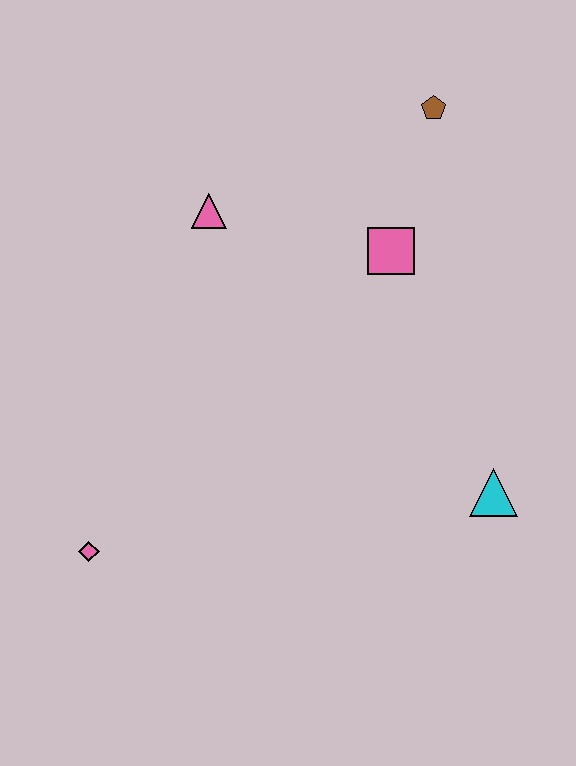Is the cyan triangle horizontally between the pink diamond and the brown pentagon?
No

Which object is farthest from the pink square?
The pink diamond is farthest from the pink square.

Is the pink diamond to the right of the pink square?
No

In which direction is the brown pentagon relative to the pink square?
The brown pentagon is above the pink square.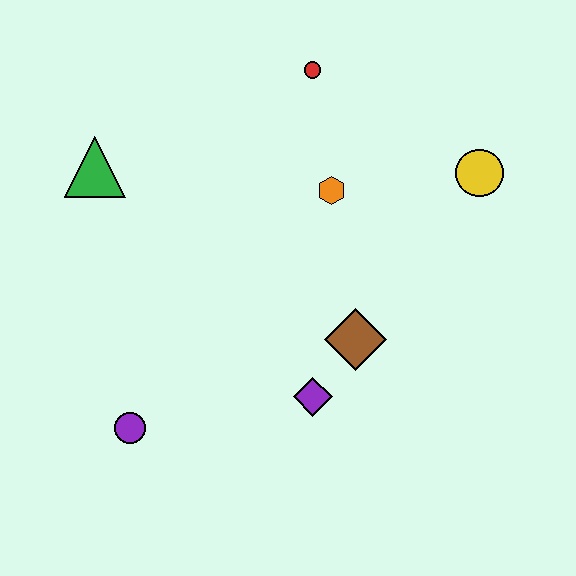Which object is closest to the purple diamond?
The brown diamond is closest to the purple diamond.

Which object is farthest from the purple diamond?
The red circle is farthest from the purple diamond.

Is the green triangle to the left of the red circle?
Yes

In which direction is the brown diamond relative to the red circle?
The brown diamond is below the red circle.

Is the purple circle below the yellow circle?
Yes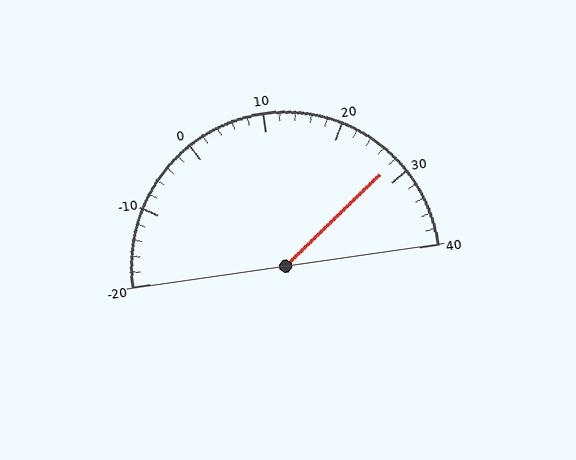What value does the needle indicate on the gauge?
The needle indicates approximately 28.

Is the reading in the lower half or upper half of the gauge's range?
The reading is in the upper half of the range (-20 to 40).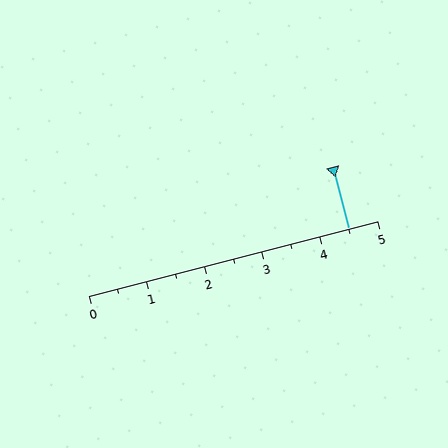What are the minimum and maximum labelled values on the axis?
The axis runs from 0 to 5.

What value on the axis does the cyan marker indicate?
The marker indicates approximately 4.5.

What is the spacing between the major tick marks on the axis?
The major ticks are spaced 1 apart.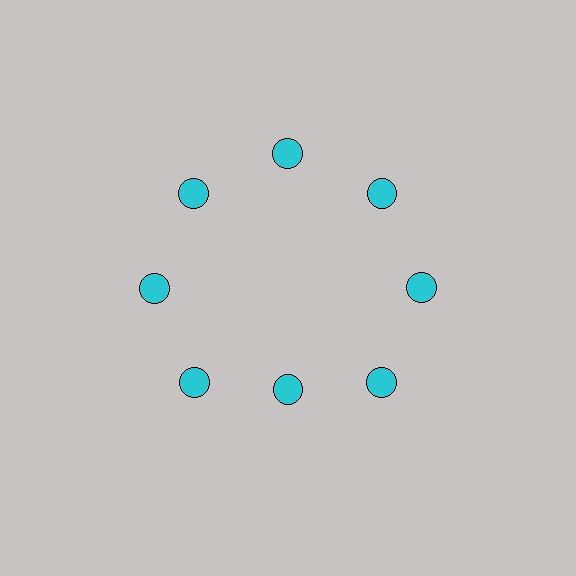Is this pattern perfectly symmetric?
No. The 8 cyan circles are arranged in a ring, but one element near the 6 o'clock position is pulled inward toward the center, breaking the 8-fold rotational symmetry.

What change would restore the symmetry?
The symmetry would be restored by moving it outward, back onto the ring so that all 8 circles sit at equal angles and equal distance from the center.